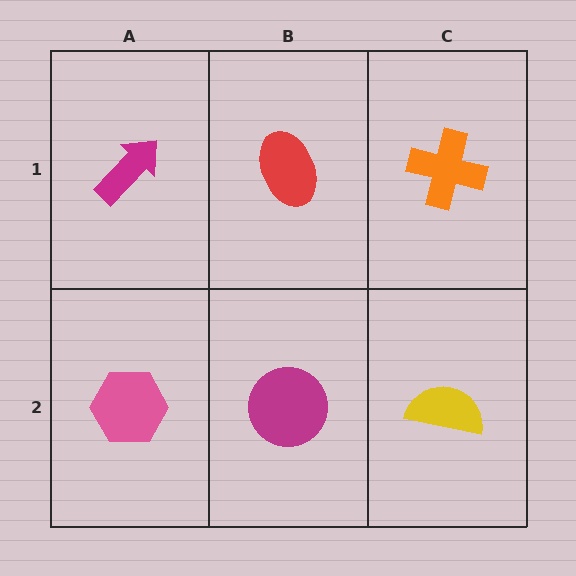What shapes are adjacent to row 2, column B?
A red ellipse (row 1, column B), a pink hexagon (row 2, column A), a yellow semicircle (row 2, column C).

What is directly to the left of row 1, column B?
A magenta arrow.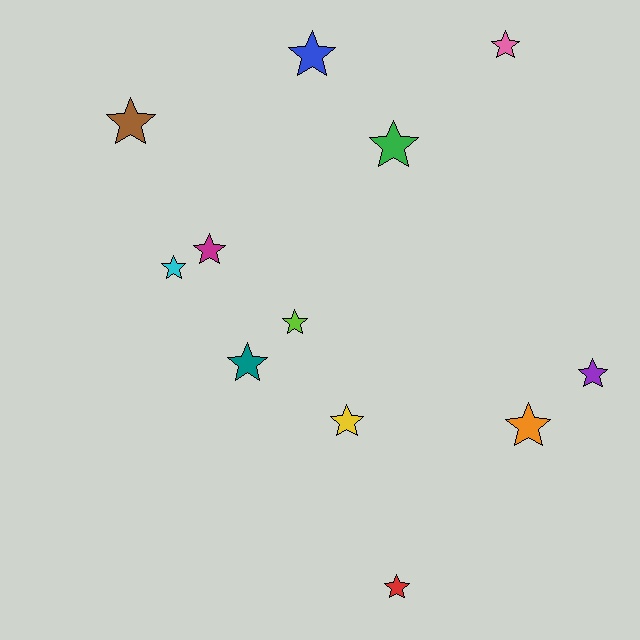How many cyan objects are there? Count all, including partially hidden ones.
There is 1 cyan object.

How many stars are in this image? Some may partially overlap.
There are 12 stars.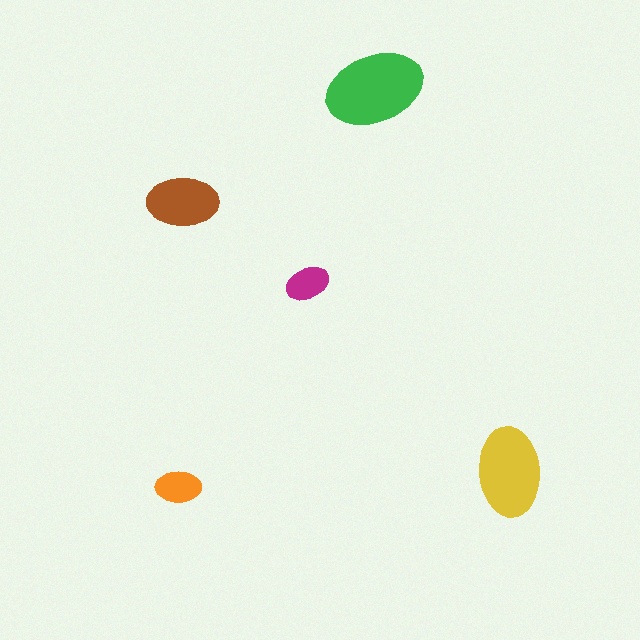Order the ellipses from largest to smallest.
the green one, the yellow one, the brown one, the orange one, the magenta one.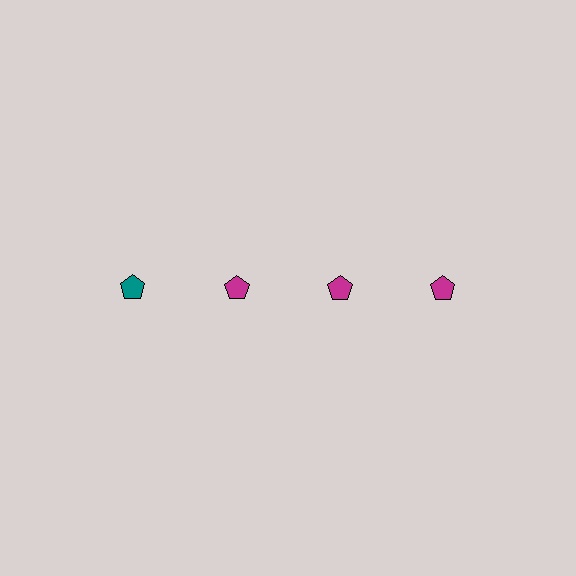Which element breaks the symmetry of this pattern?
The teal pentagon in the top row, leftmost column breaks the symmetry. All other shapes are magenta pentagons.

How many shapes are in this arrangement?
There are 4 shapes arranged in a grid pattern.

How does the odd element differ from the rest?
It has a different color: teal instead of magenta.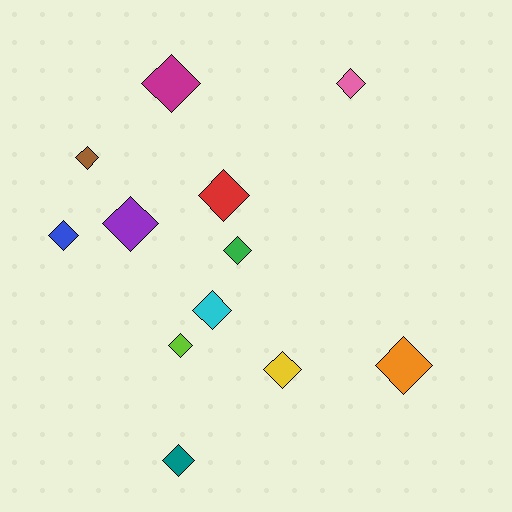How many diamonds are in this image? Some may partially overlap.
There are 12 diamonds.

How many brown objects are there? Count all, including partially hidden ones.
There is 1 brown object.